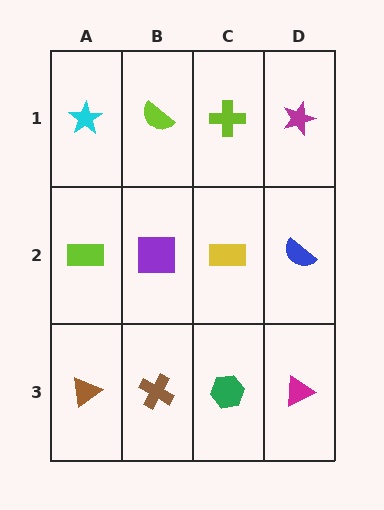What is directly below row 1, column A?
A lime rectangle.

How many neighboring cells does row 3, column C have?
3.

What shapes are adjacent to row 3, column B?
A purple square (row 2, column B), a brown triangle (row 3, column A), a green hexagon (row 3, column C).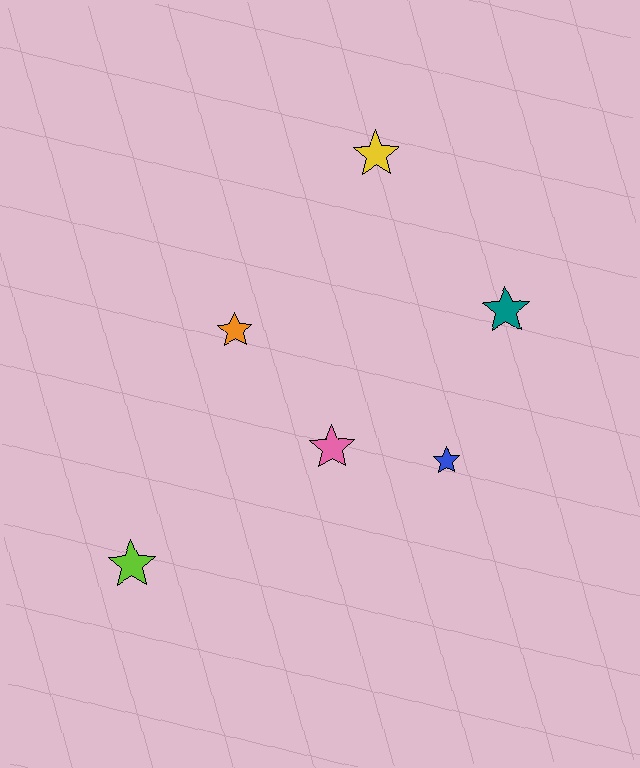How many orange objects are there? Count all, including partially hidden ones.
There is 1 orange object.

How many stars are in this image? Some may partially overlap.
There are 6 stars.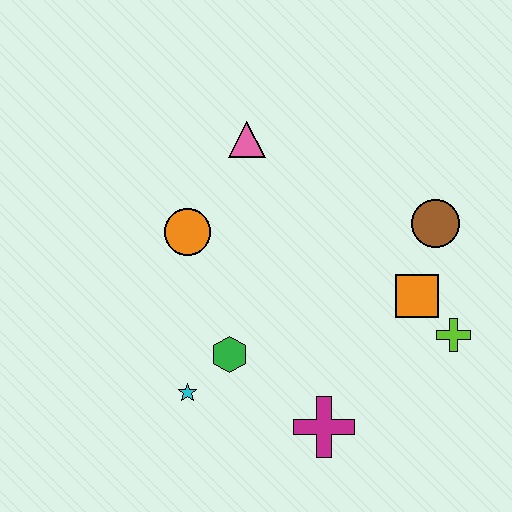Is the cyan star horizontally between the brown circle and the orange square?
No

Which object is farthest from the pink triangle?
The magenta cross is farthest from the pink triangle.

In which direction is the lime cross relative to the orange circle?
The lime cross is to the right of the orange circle.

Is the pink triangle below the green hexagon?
No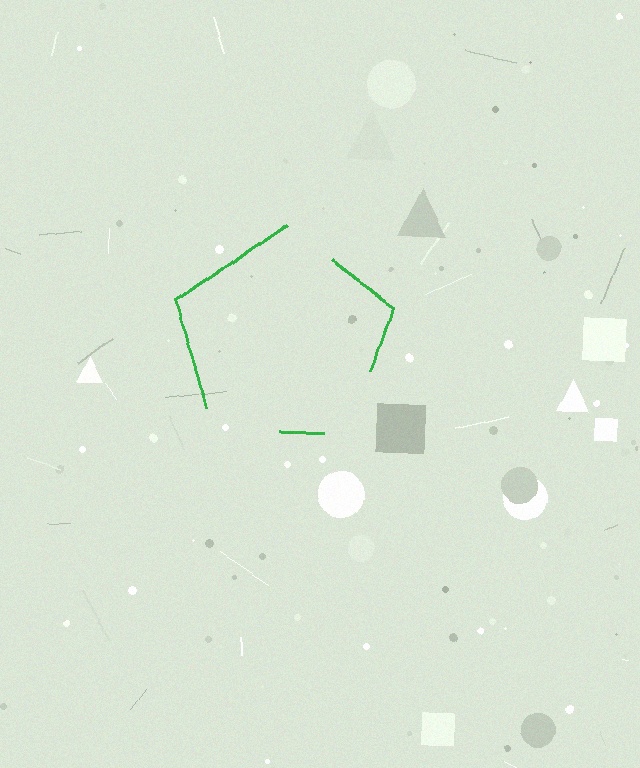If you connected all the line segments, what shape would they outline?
They would outline a pentagon.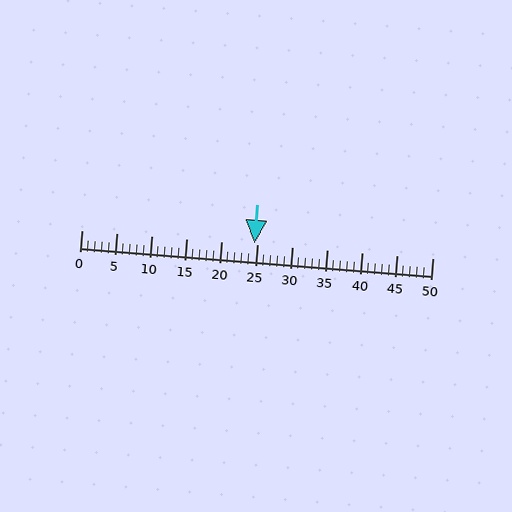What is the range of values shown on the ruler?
The ruler shows values from 0 to 50.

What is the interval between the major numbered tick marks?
The major tick marks are spaced 5 units apart.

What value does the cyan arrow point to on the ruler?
The cyan arrow points to approximately 25.